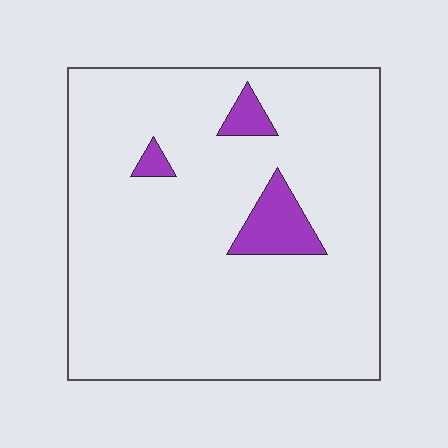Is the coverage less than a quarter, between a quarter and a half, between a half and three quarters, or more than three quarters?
Less than a quarter.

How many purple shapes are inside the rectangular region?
3.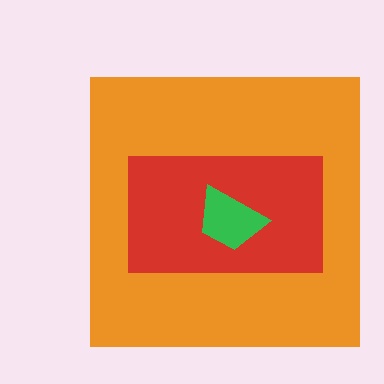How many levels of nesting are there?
3.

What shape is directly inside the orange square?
The red rectangle.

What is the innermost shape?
The green trapezoid.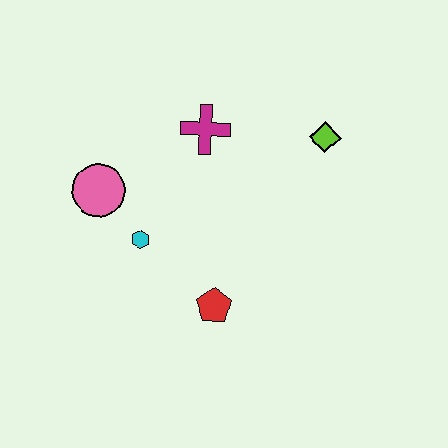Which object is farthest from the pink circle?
The lime diamond is farthest from the pink circle.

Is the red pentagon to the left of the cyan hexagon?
No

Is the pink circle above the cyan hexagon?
Yes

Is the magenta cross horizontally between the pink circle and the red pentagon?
Yes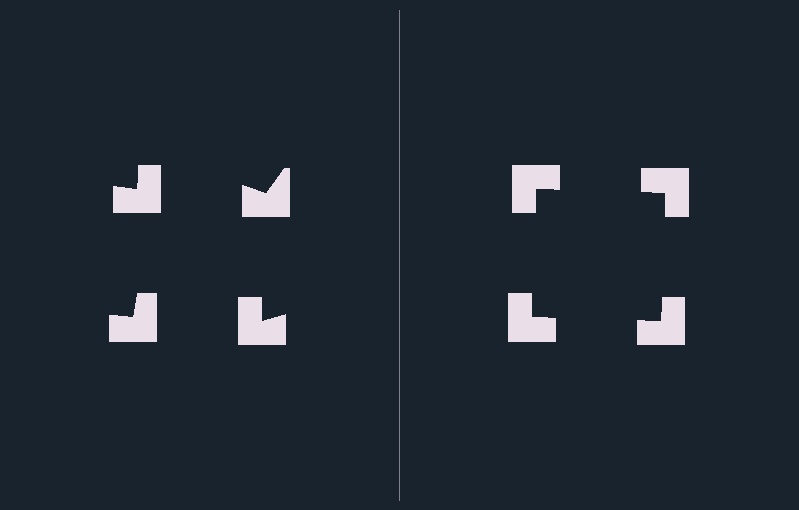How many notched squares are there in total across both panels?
8 — 4 on each side.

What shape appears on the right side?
An illusory square.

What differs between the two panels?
The notched squares are positioned identically on both sides; only the wedge orientations differ. On the right they align to a square; on the left they are misaligned.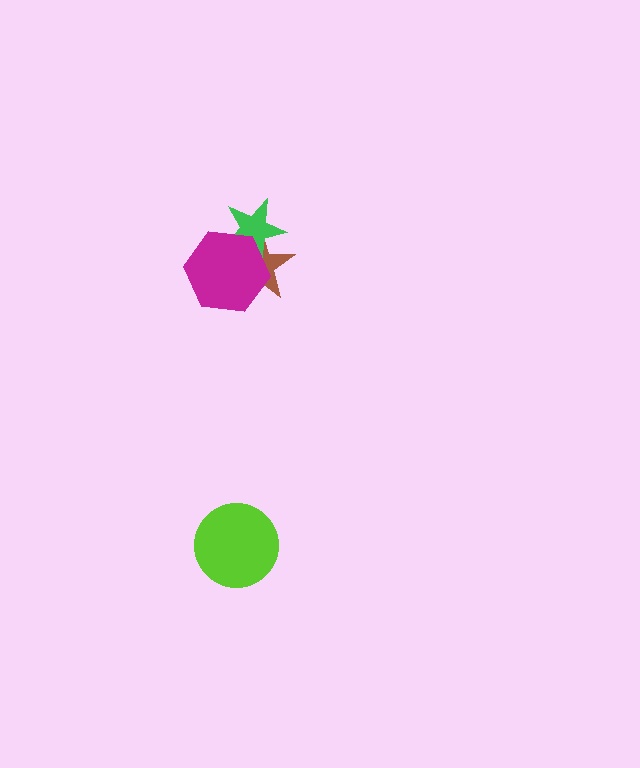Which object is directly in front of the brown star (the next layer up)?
The green star is directly in front of the brown star.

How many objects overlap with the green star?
2 objects overlap with the green star.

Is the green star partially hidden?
Yes, it is partially covered by another shape.